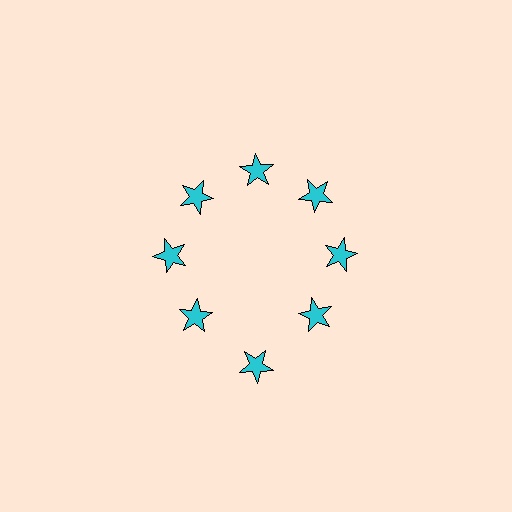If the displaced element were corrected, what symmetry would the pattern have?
It would have 8-fold rotational symmetry — the pattern would map onto itself every 45 degrees.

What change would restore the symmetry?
The symmetry would be restored by moving it inward, back onto the ring so that all 8 stars sit at equal angles and equal distance from the center.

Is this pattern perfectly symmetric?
No. The 8 cyan stars are arranged in a ring, but one element near the 6 o'clock position is pushed outward from the center, breaking the 8-fold rotational symmetry.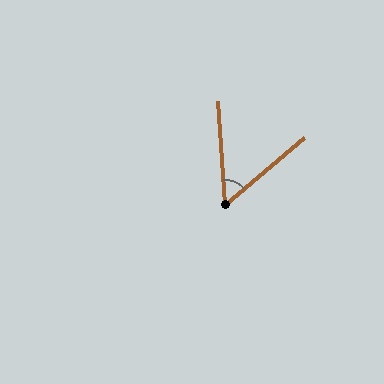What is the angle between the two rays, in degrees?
Approximately 54 degrees.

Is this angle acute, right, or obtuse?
It is acute.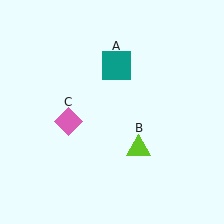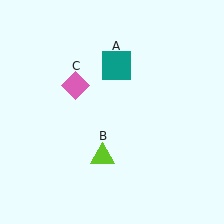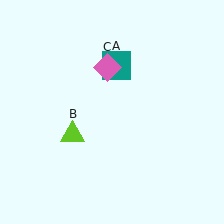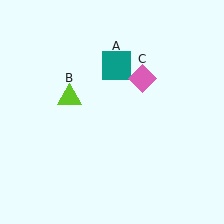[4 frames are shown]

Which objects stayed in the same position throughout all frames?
Teal square (object A) remained stationary.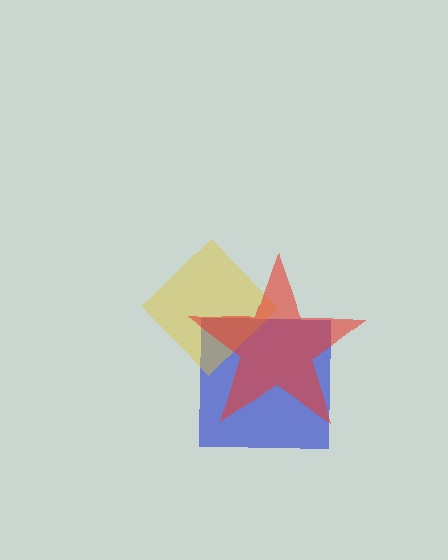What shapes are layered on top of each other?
The layered shapes are: a blue square, a yellow diamond, a red star.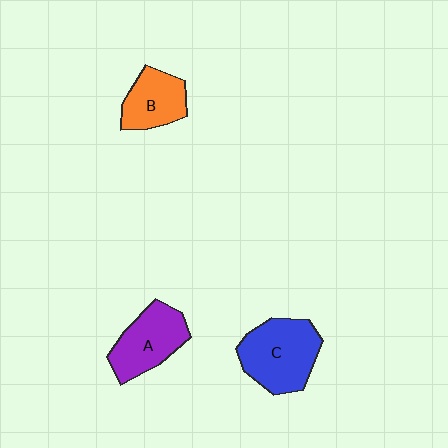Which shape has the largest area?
Shape C (blue).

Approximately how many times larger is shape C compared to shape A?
Approximately 1.2 times.